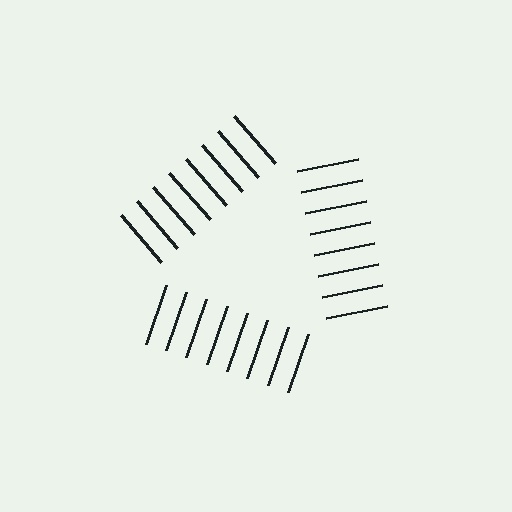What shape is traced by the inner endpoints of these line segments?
An illusory triangle — the line segments terminate on its edges but no continuous stroke is drawn.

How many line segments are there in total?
24 — 8 along each of the 3 edges.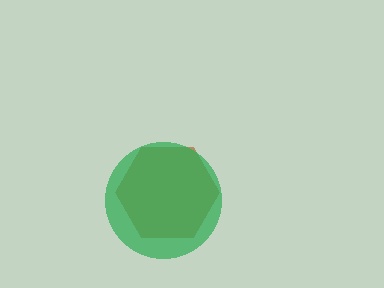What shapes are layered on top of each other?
The layered shapes are: a brown hexagon, a green circle.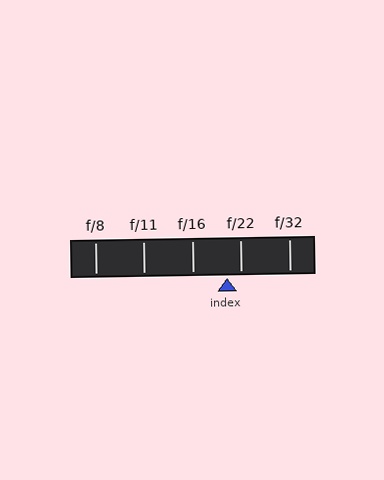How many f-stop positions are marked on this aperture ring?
There are 5 f-stop positions marked.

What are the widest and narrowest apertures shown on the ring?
The widest aperture shown is f/8 and the narrowest is f/32.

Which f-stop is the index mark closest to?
The index mark is closest to f/22.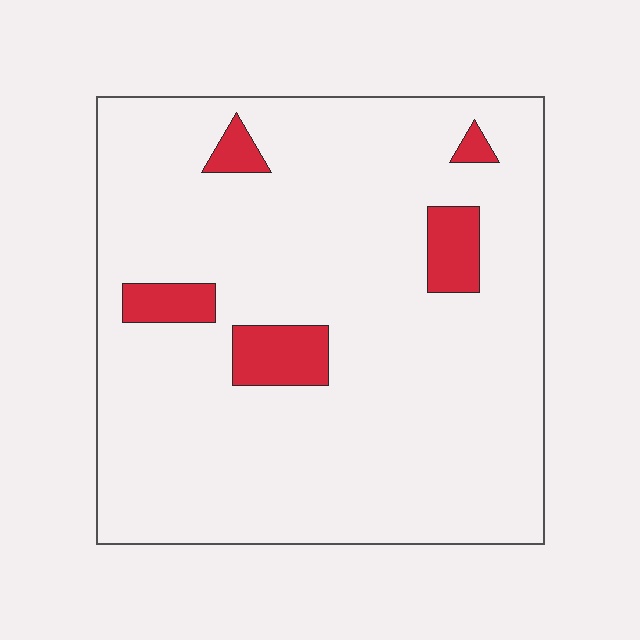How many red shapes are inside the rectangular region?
5.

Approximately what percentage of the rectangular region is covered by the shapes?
Approximately 10%.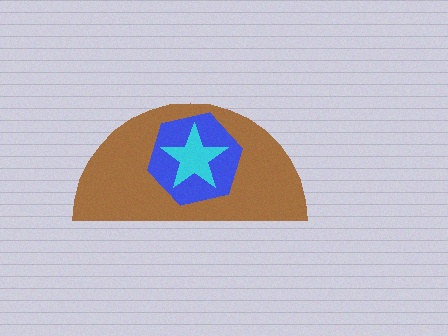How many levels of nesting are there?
3.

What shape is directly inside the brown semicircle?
The blue hexagon.